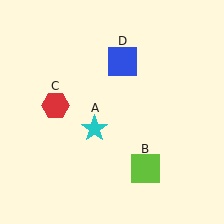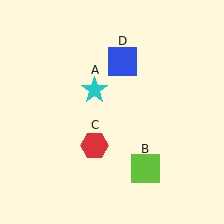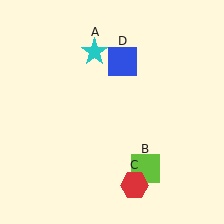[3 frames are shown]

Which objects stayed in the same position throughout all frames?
Lime square (object B) and blue square (object D) remained stationary.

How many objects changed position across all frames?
2 objects changed position: cyan star (object A), red hexagon (object C).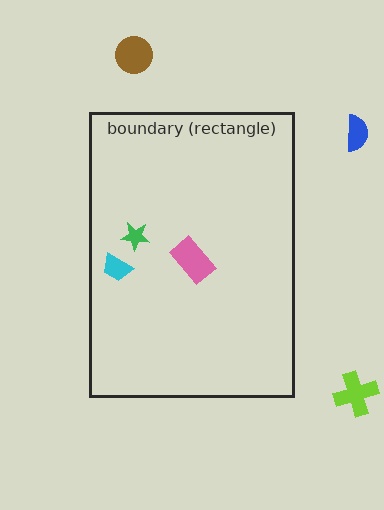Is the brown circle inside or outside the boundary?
Outside.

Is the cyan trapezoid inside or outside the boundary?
Inside.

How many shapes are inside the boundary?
3 inside, 3 outside.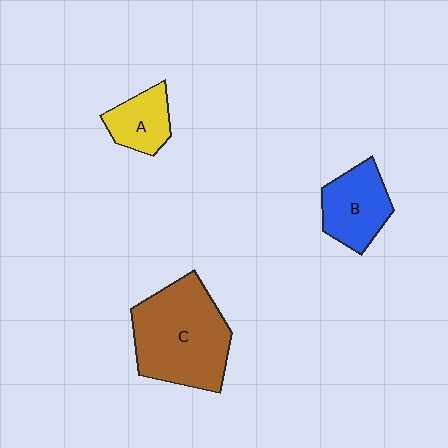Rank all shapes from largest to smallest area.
From largest to smallest: C (brown), B (blue), A (yellow).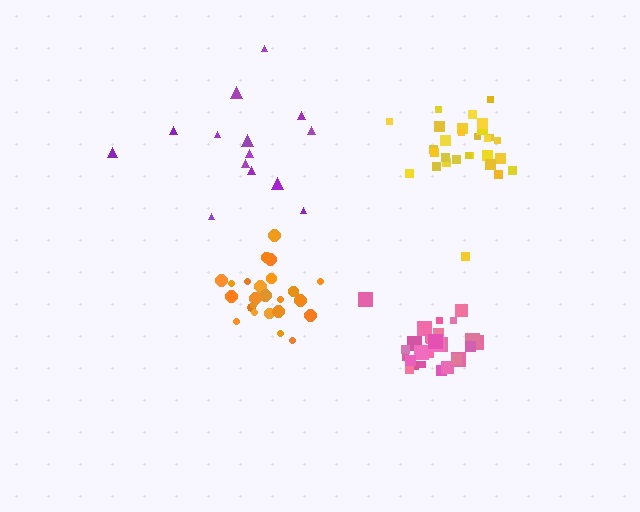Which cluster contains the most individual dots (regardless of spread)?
Yellow (29).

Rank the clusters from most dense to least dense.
pink, orange, yellow, purple.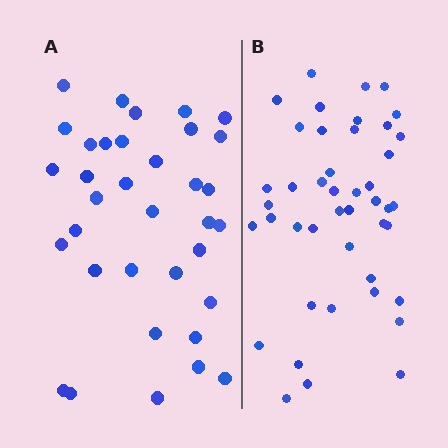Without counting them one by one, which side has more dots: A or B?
Region B (the right region) has more dots.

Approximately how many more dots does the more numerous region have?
Region B has roughly 8 or so more dots than region A.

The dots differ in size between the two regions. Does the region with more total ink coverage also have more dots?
No. Region A has more total ink coverage because its dots are larger, but region B actually contains more individual dots. Total area can be misleading — the number of items is what matters here.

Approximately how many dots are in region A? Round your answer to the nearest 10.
About 40 dots. (The exact count is 35, which rounds to 40.)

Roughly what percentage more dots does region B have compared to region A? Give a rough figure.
About 25% more.